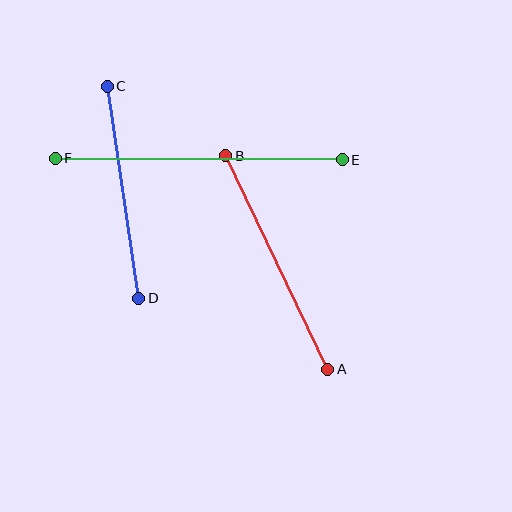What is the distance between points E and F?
The distance is approximately 287 pixels.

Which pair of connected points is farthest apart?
Points E and F are farthest apart.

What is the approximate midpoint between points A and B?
The midpoint is at approximately (277, 262) pixels.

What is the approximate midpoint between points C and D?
The midpoint is at approximately (123, 192) pixels.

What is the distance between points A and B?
The distance is approximately 237 pixels.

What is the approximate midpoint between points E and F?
The midpoint is at approximately (199, 159) pixels.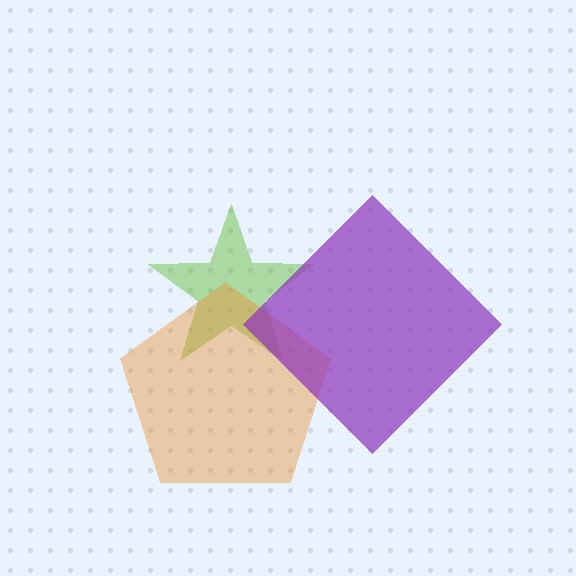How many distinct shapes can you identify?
There are 3 distinct shapes: a lime star, an orange pentagon, a purple diamond.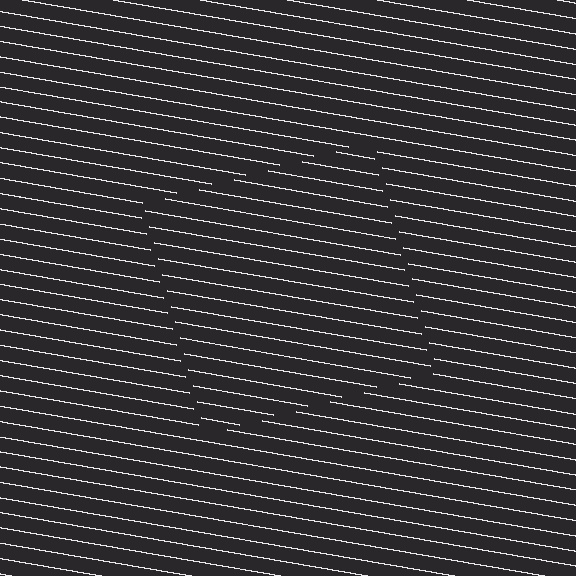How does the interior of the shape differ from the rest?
The interior of the shape contains the same grating, shifted by half a period — the contour is defined by the phase discontinuity where line-ends from the inner and outer gratings abut.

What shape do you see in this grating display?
An illusory square. The interior of the shape contains the same grating, shifted by half a period — the contour is defined by the phase discontinuity where line-ends from the inner and outer gratings abut.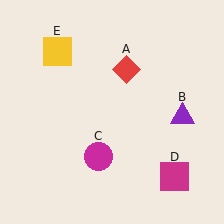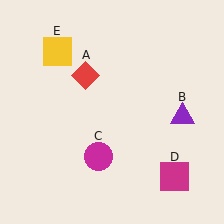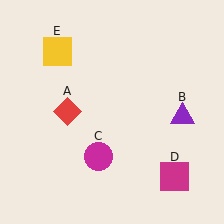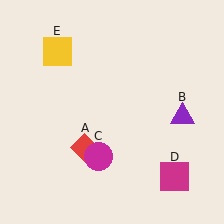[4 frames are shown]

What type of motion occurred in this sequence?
The red diamond (object A) rotated counterclockwise around the center of the scene.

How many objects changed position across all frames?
1 object changed position: red diamond (object A).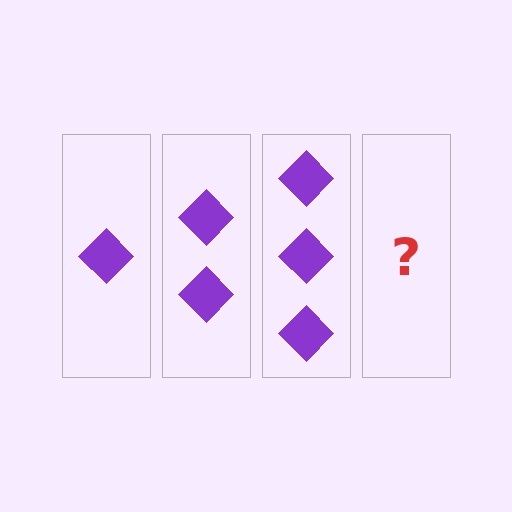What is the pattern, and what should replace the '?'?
The pattern is that each step adds one more diamond. The '?' should be 4 diamonds.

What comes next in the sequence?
The next element should be 4 diamonds.